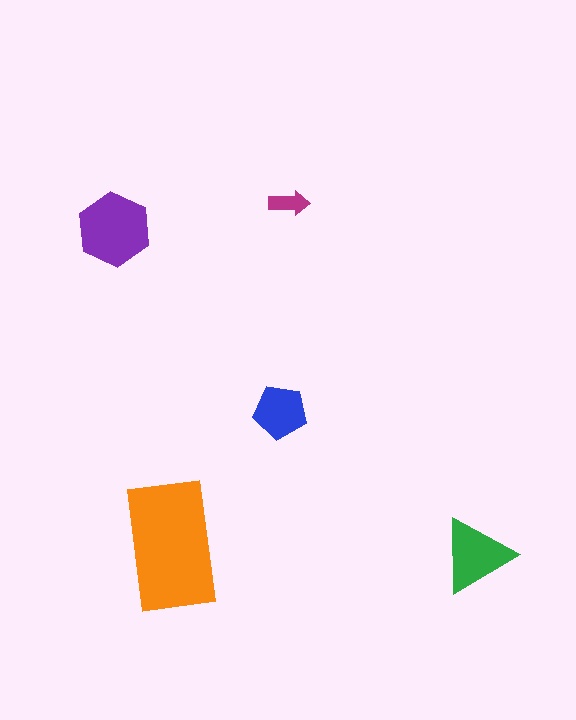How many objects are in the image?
There are 5 objects in the image.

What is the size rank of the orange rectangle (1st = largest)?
1st.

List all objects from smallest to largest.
The magenta arrow, the blue pentagon, the green triangle, the purple hexagon, the orange rectangle.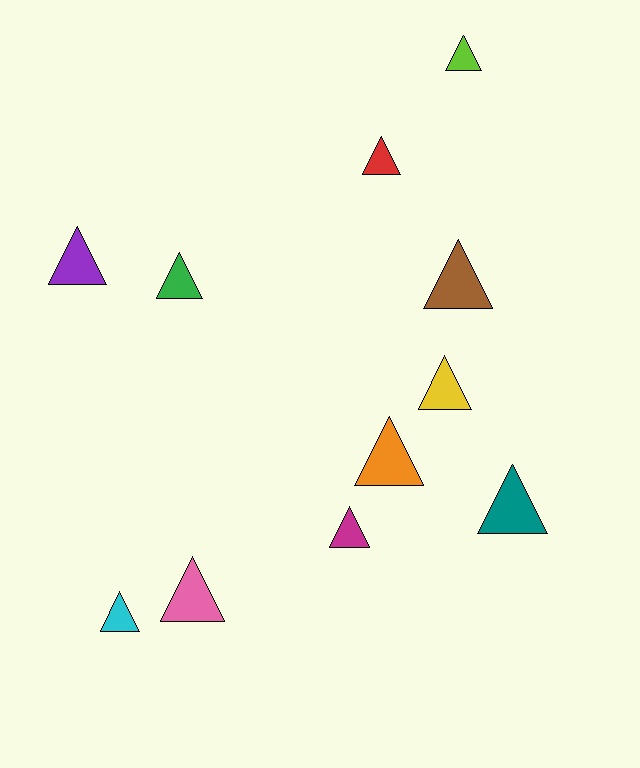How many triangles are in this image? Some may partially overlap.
There are 11 triangles.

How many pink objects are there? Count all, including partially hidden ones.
There is 1 pink object.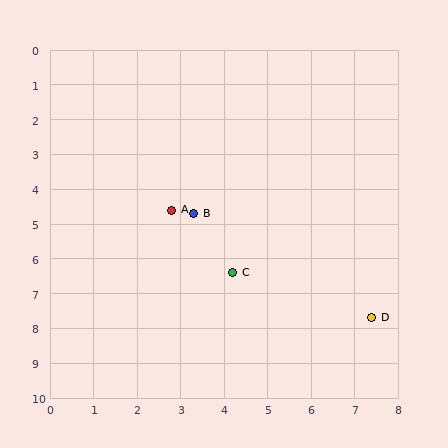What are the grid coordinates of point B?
Point B is at approximately (3.3, 4.7).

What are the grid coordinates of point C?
Point C is at approximately (4.2, 6.4).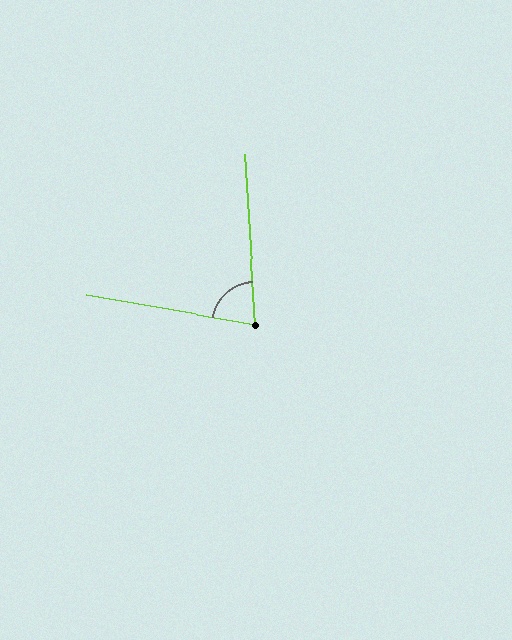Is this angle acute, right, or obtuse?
It is acute.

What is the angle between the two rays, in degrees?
Approximately 77 degrees.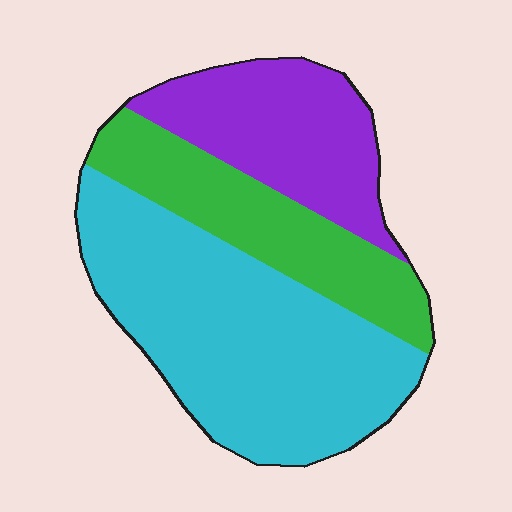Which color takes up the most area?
Cyan, at roughly 50%.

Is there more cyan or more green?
Cyan.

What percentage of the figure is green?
Green takes up about one quarter (1/4) of the figure.